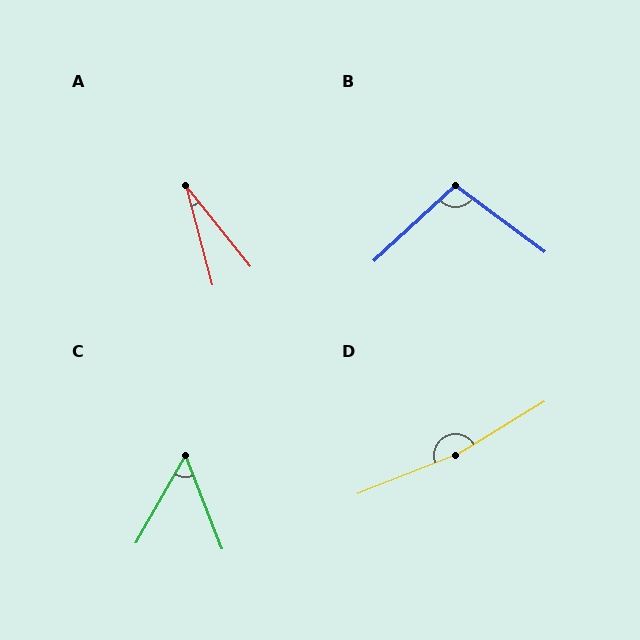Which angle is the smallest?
A, at approximately 24 degrees.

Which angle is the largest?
D, at approximately 170 degrees.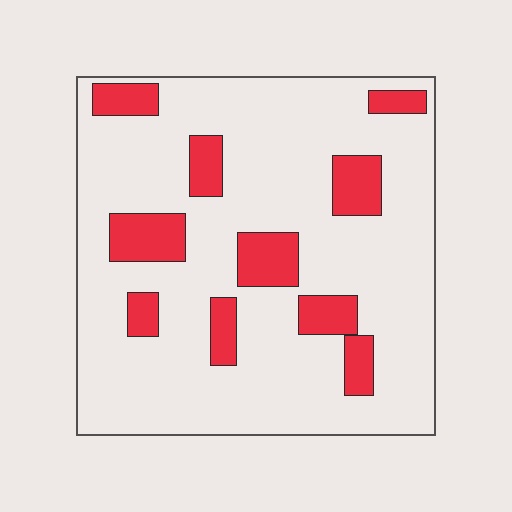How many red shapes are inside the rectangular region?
10.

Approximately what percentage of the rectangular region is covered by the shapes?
Approximately 20%.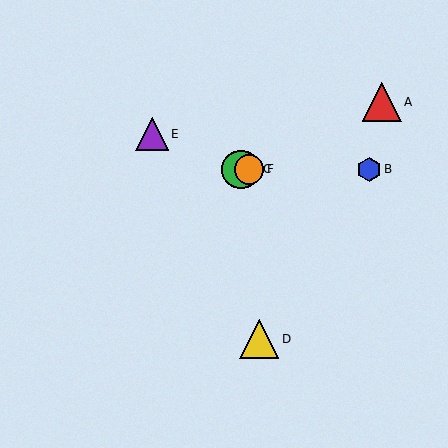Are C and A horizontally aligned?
No, C is at y≈169 and A is at y≈102.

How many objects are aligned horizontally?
3 objects (B, C, F) are aligned horizontally.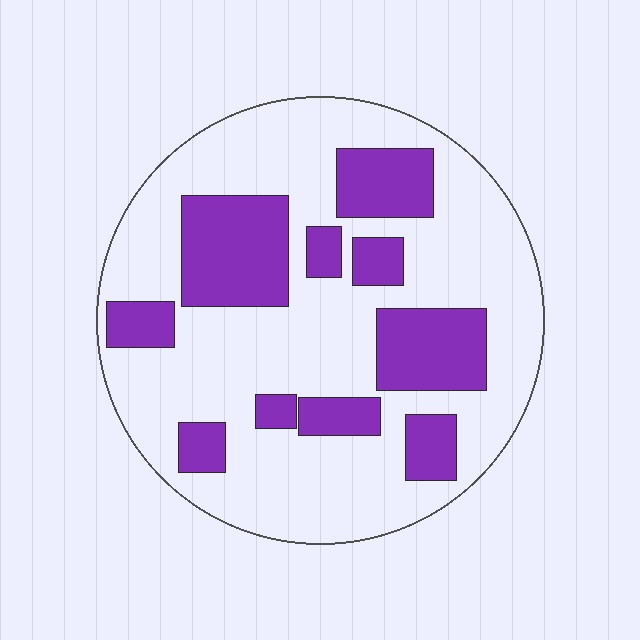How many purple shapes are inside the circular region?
10.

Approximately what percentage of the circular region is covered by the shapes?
Approximately 30%.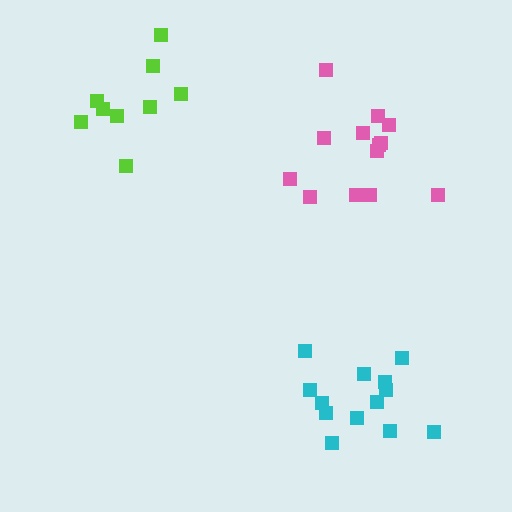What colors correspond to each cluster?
The clusters are colored: pink, cyan, lime.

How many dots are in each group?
Group 1: 13 dots, Group 2: 13 dots, Group 3: 9 dots (35 total).